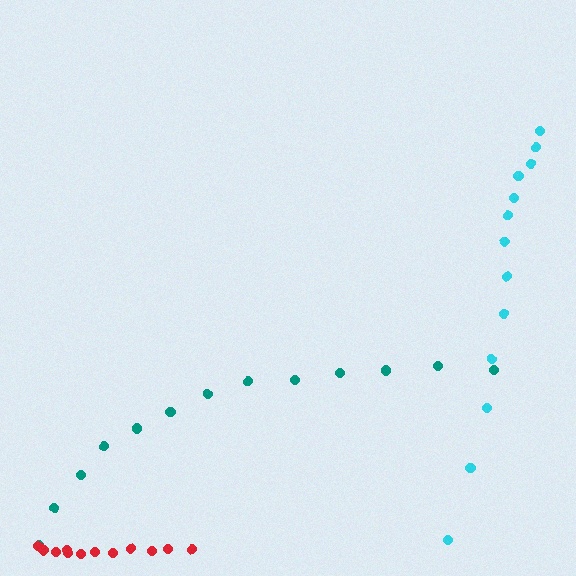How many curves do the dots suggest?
There are 3 distinct paths.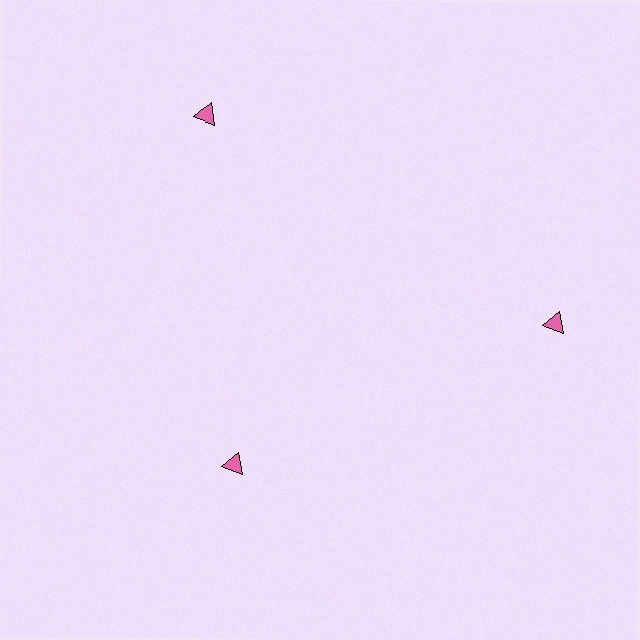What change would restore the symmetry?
The symmetry would be restored by moving it outward, back onto the ring so that all 3 triangles sit at equal angles and equal distance from the center.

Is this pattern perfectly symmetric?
No. The 3 pink triangles are arranged in a ring, but one element near the 7 o'clock position is pulled inward toward the center, breaking the 3-fold rotational symmetry.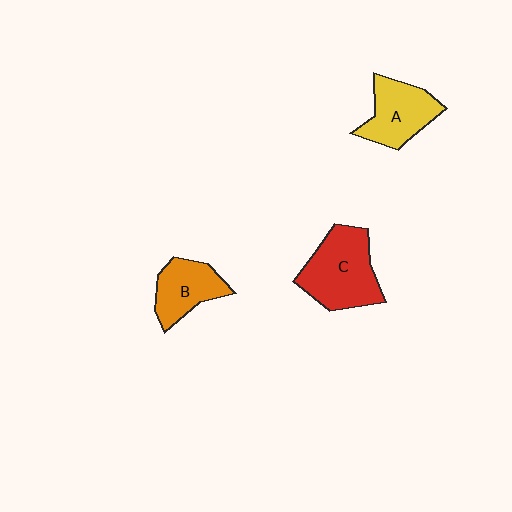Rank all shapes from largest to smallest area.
From largest to smallest: C (red), A (yellow), B (orange).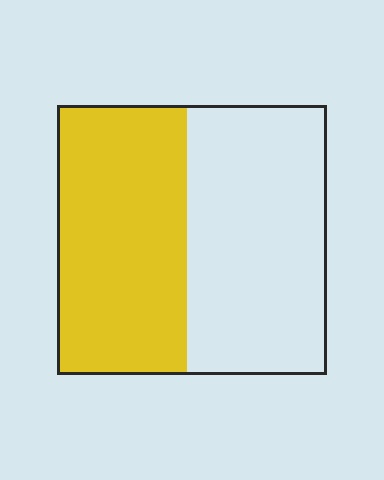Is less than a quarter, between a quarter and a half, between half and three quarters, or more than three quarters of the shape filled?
Between a quarter and a half.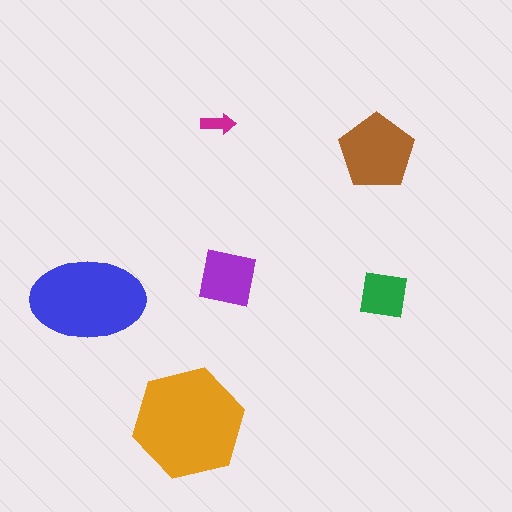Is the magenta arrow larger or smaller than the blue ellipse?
Smaller.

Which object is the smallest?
The magenta arrow.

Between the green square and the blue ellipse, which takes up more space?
The blue ellipse.